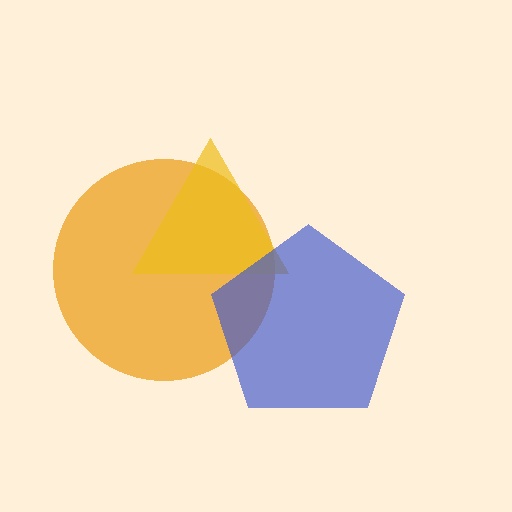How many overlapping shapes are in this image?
There are 3 overlapping shapes in the image.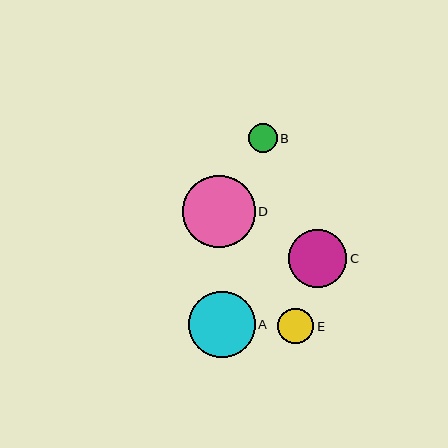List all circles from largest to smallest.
From largest to smallest: D, A, C, E, B.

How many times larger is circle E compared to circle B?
Circle E is approximately 1.2 times the size of circle B.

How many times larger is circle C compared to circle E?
Circle C is approximately 1.6 times the size of circle E.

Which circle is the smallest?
Circle B is the smallest with a size of approximately 29 pixels.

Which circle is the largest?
Circle D is the largest with a size of approximately 72 pixels.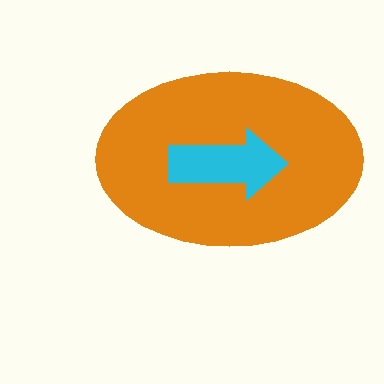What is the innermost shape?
The cyan arrow.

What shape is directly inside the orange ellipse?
The cyan arrow.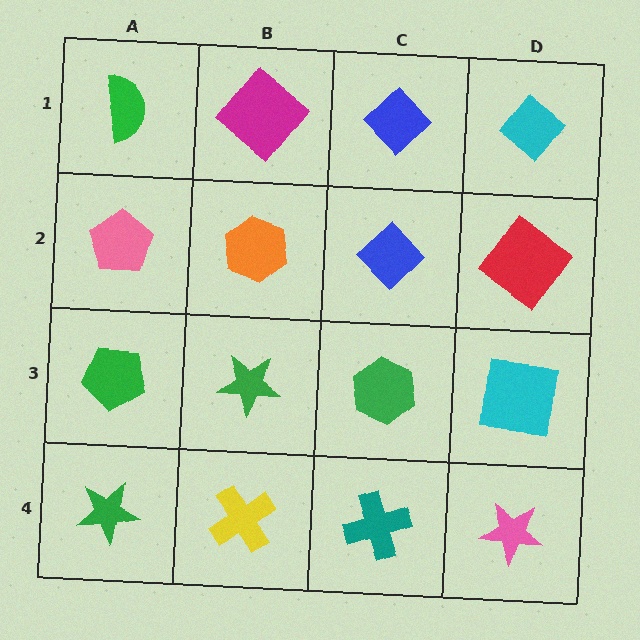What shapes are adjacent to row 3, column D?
A red diamond (row 2, column D), a pink star (row 4, column D), a green hexagon (row 3, column C).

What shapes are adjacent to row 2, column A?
A green semicircle (row 1, column A), a green pentagon (row 3, column A), an orange hexagon (row 2, column B).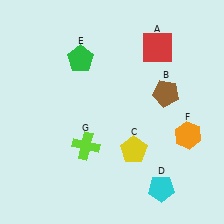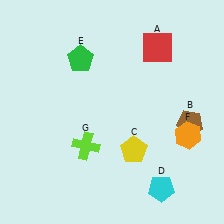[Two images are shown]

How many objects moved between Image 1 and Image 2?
1 object moved between the two images.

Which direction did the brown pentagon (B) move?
The brown pentagon (B) moved down.